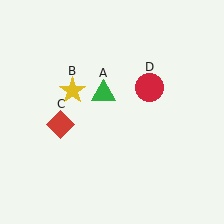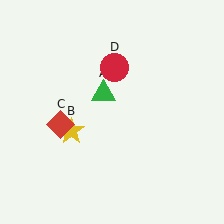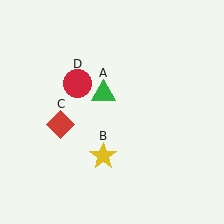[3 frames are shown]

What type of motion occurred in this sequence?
The yellow star (object B), red circle (object D) rotated counterclockwise around the center of the scene.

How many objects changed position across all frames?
2 objects changed position: yellow star (object B), red circle (object D).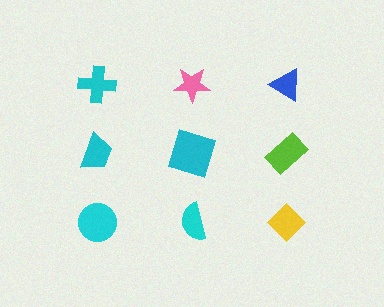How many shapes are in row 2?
3 shapes.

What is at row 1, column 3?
A blue triangle.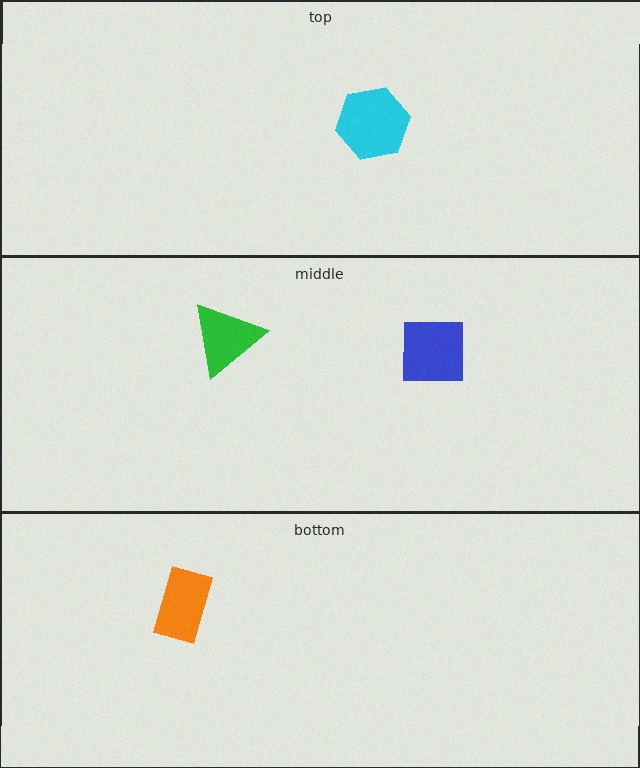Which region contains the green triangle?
The middle region.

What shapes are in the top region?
The cyan hexagon.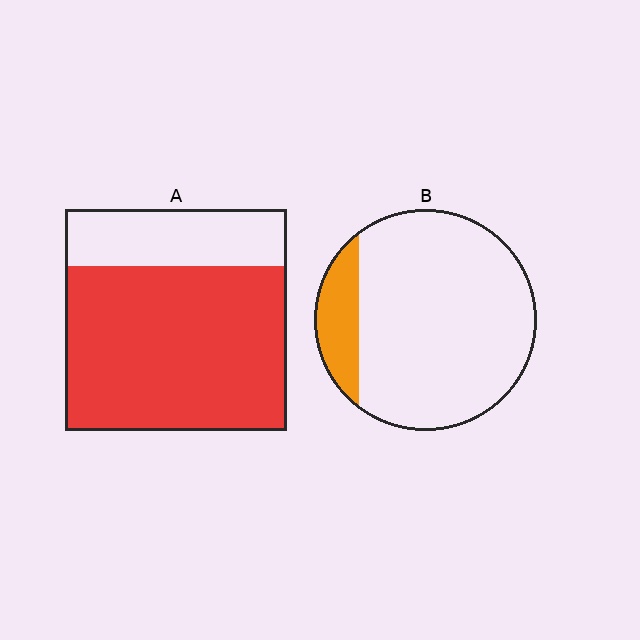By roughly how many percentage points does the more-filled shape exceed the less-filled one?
By roughly 60 percentage points (A over B).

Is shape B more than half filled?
No.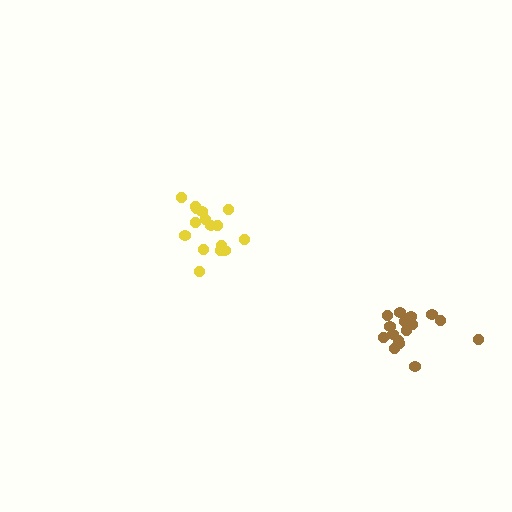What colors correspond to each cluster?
The clusters are colored: brown, yellow.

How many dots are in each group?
Group 1: 16 dots, Group 2: 16 dots (32 total).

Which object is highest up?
The yellow cluster is topmost.